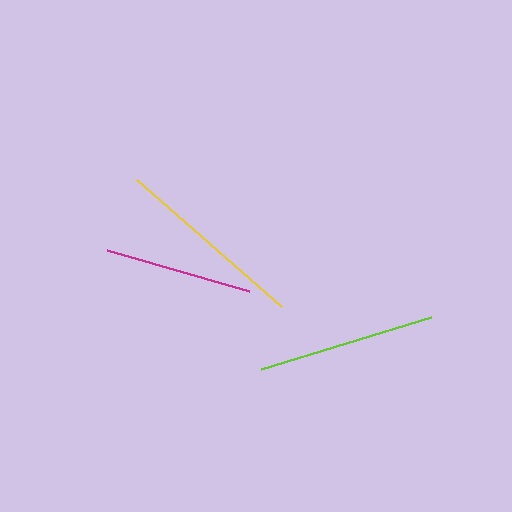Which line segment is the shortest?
The magenta line is the shortest at approximately 149 pixels.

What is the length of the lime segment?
The lime segment is approximately 178 pixels long.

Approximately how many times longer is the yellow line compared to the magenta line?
The yellow line is approximately 1.3 times the length of the magenta line.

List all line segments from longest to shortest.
From longest to shortest: yellow, lime, magenta.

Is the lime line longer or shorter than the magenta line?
The lime line is longer than the magenta line.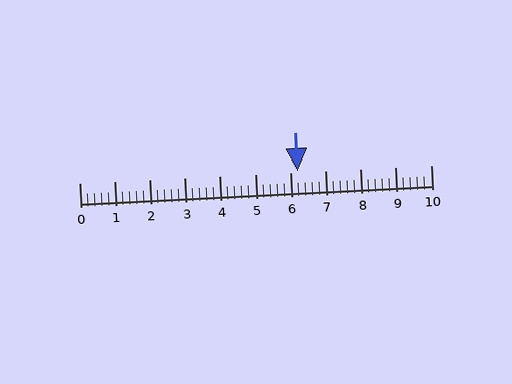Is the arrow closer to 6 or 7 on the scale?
The arrow is closer to 6.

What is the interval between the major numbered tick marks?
The major tick marks are spaced 1 units apart.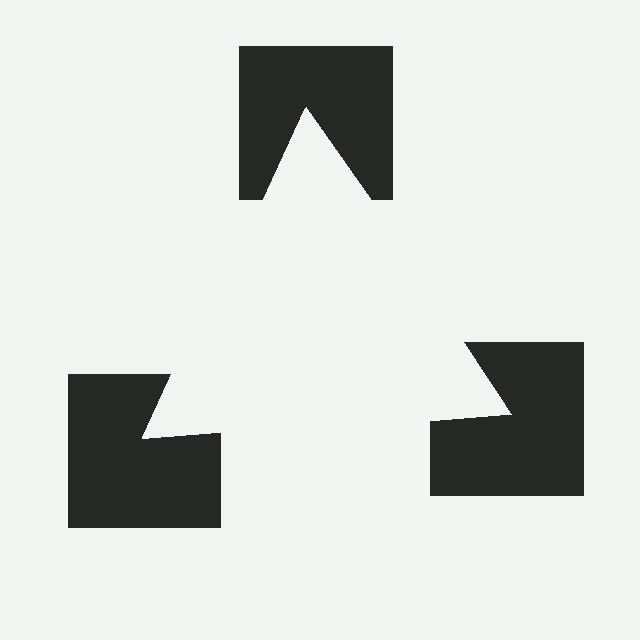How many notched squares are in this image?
There are 3 — one at each vertex of the illusory triangle.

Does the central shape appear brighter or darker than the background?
It typically appears slightly brighter than the background, even though no actual brightness change is drawn.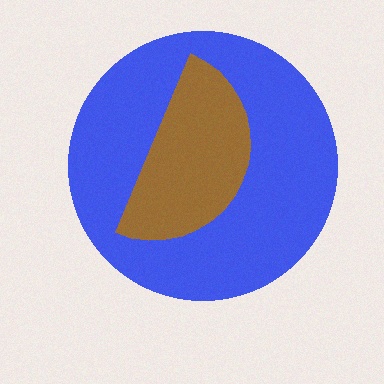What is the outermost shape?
The blue circle.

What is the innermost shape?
The brown semicircle.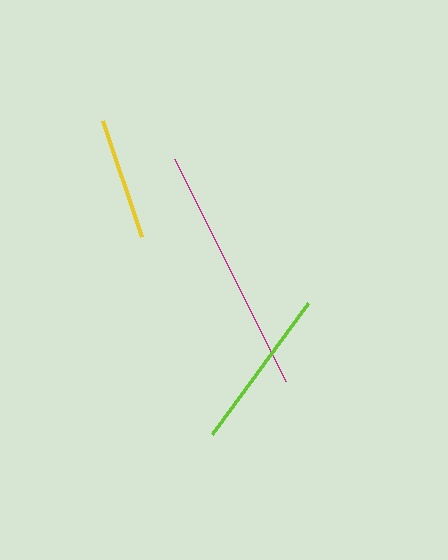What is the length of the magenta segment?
The magenta segment is approximately 248 pixels long.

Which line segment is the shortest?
The yellow line is the shortest at approximately 122 pixels.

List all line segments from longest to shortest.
From longest to shortest: magenta, lime, yellow.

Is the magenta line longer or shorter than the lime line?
The magenta line is longer than the lime line.